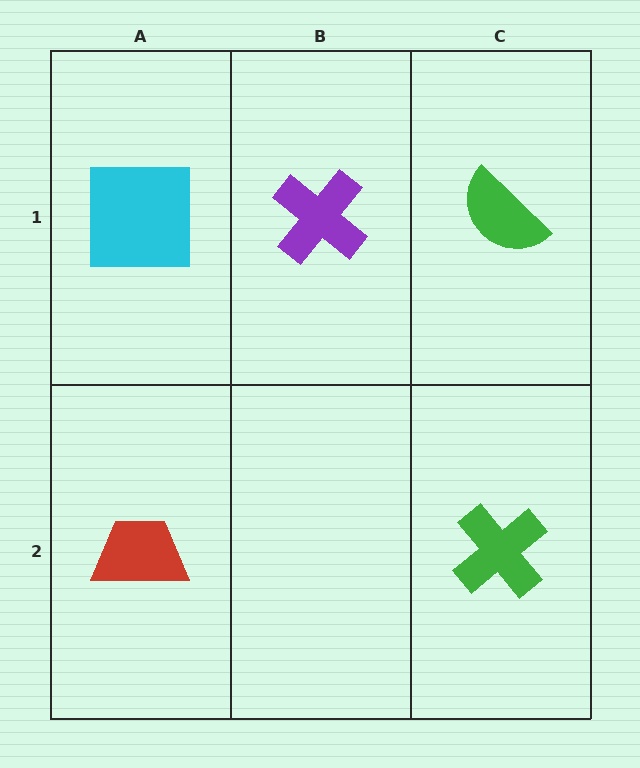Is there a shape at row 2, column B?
No, that cell is empty.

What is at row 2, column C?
A green cross.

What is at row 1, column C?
A green semicircle.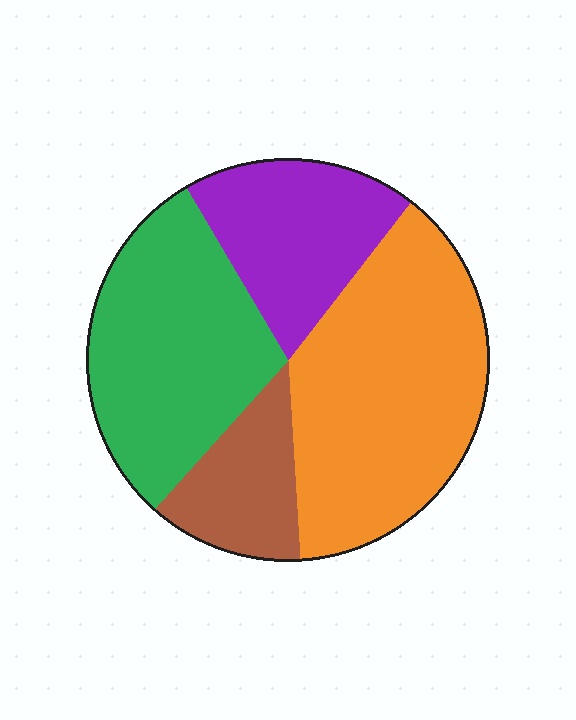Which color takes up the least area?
Brown, at roughly 15%.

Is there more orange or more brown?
Orange.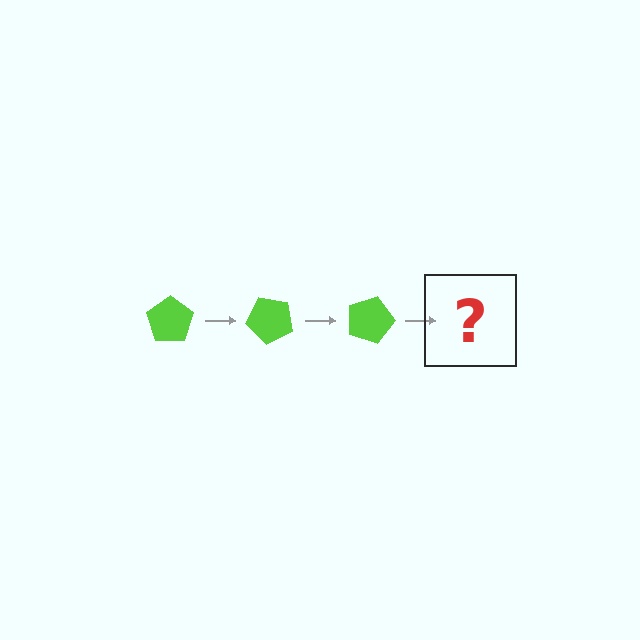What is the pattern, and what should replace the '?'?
The pattern is that the pentagon rotates 45 degrees each step. The '?' should be a lime pentagon rotated 135 degrees.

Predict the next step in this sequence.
The next step is a lime pentagon rotated 135 degrees.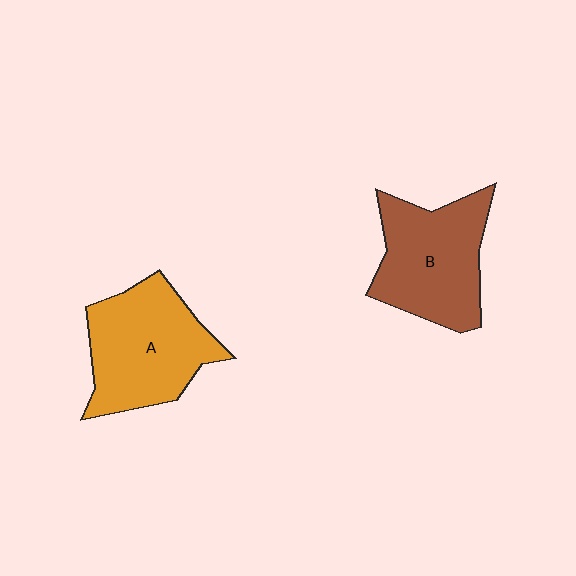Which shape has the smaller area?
Shape B (brown).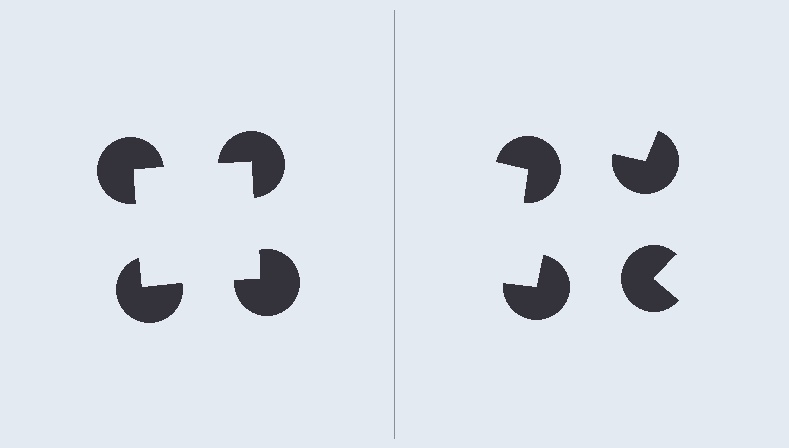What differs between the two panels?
The pac-man discs are positioned identically on both sides; only the wedge orientations differ. On the left they align to a square; on the right they are misaligned.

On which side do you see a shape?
An illusory square appears on the left side. On the right side the wedge cuts are rotated, so no coherent shape forms.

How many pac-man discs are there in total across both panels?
8 — 4 on each side.